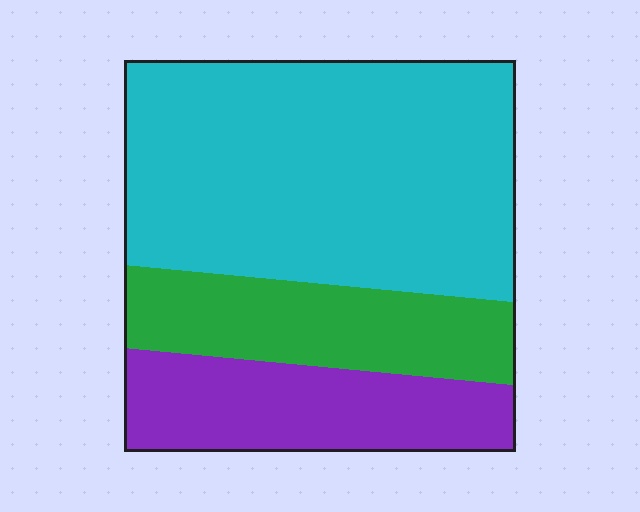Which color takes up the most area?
Cyan, at roughly 55%.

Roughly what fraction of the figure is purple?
Purple covers roughly 20% of the figure.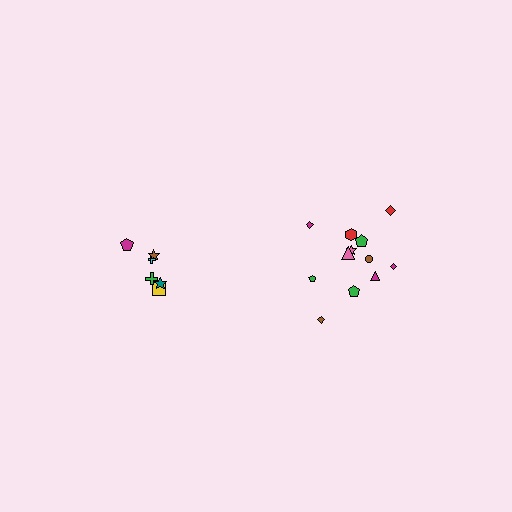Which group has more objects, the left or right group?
The right group.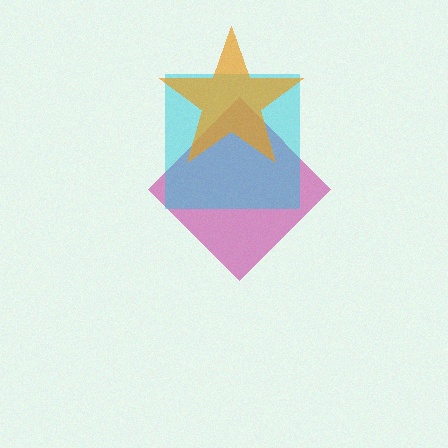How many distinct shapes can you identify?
There are 3 distinct shapes: a magenta diamond, a cyan square, an orange star.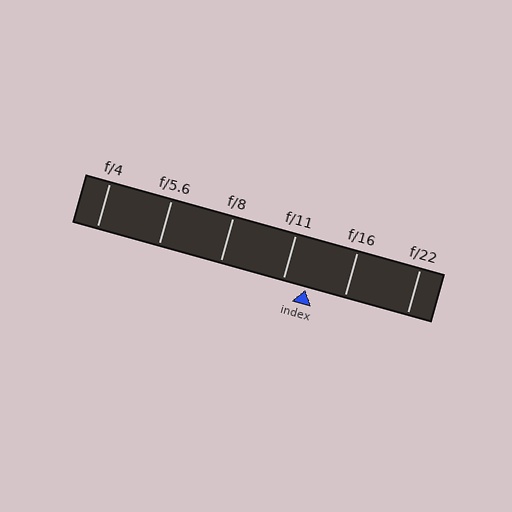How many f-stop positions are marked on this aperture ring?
There are 6 f-stop positions marked.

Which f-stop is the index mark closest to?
The index mark is closest to f/11.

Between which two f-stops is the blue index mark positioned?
The index mark is between f/11 and f/16.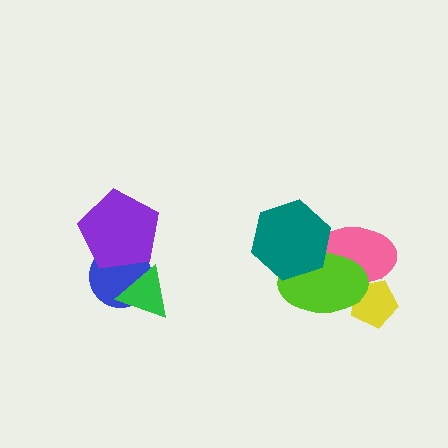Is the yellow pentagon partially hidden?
Yes, it is partially covered by another shape.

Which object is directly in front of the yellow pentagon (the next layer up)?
The pink ellipse is directly in front of the yellow pentagon.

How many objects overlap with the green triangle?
1 object overlaps with the green triangle.